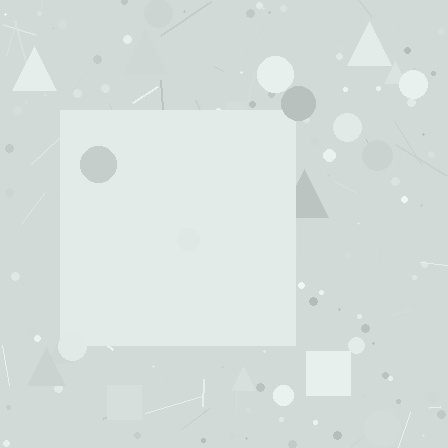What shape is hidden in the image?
A square is hidden in the image.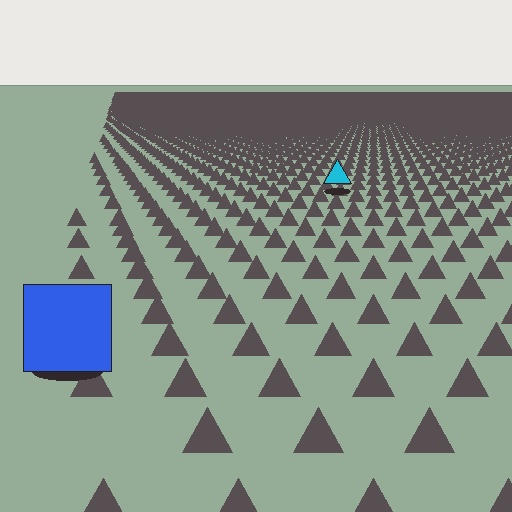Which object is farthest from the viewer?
The cyan triangle is farthest from the viewer. It appears smaller and the ground texture around it is denser.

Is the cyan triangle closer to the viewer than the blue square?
No. The blue square is closer — you can tell from the texture gradient: the ground texture is coarser near it.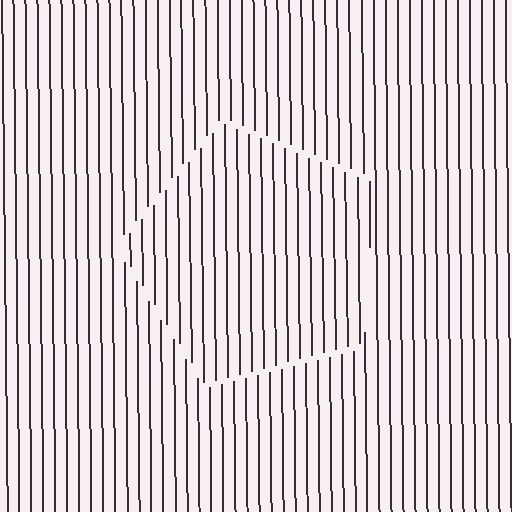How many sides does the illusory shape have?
5 sides — the line-ends trace a pentagon.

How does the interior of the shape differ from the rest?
The interior of the shape contains the same grating, shifted by half a period — the contour is defined by the phase discontinuity where line-ends from the inner and outer gratings abut.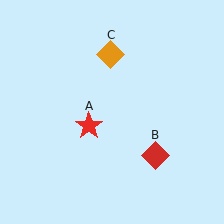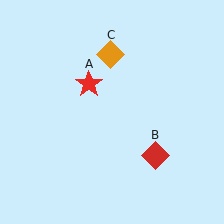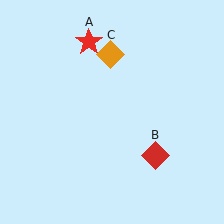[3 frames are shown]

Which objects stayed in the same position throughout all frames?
Red diamond (object B) and orange diamond (object C) remained stationary.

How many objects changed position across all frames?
1 object changed position: red star (object A).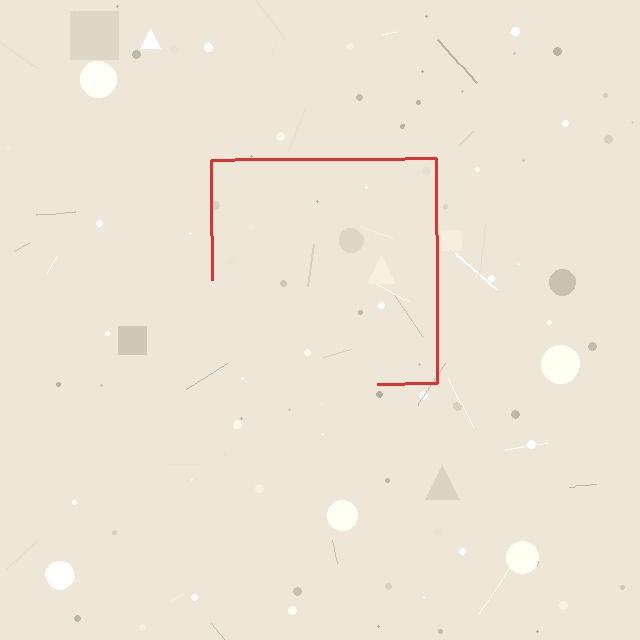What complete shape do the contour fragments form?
The contour fragments form a square.